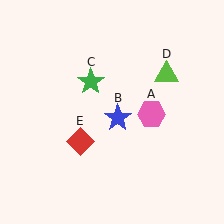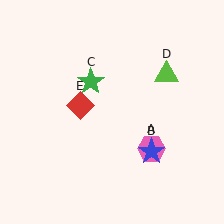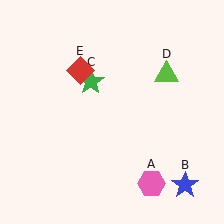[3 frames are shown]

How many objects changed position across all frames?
3 objects changed position: pink hexagon (object A), blue star (object B), red diamond (object E).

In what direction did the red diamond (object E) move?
The red diamond (object E) moved up.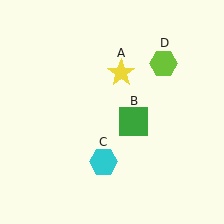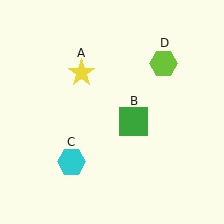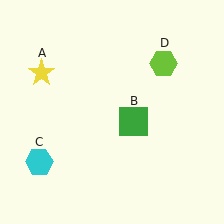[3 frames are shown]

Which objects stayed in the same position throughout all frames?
Green square (object B) and lime hexagon (object D) remained stationary.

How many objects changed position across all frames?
2 objects changed position: yellow star (object A), cyan hexagon (object C).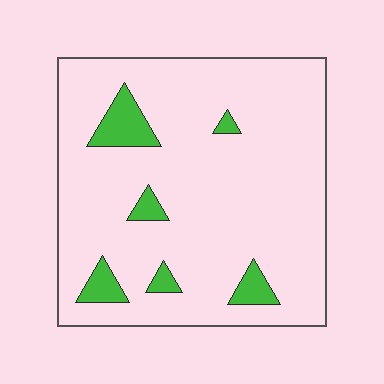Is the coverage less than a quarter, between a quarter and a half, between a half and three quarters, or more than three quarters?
Less than a quarter.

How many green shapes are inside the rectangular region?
6.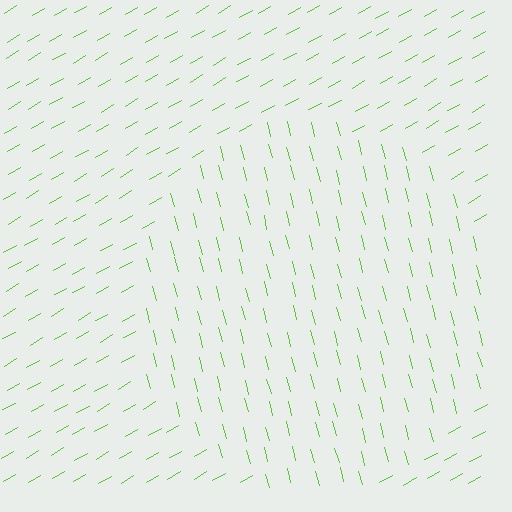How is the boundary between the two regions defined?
The boundary is defined purely by a change in line orientation (approximately 74 degrees difference). All lines are the same color and thickness.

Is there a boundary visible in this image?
Yes, there is a texture boundary formed by a change in line orientation.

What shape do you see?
I see a circle.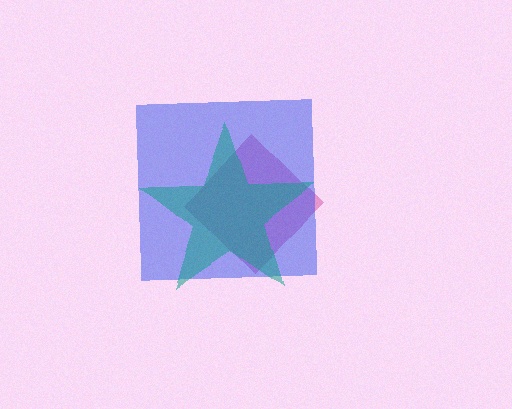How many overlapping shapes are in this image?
There are 3 overlapping shapes in the image.